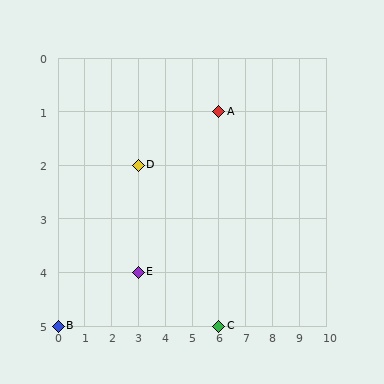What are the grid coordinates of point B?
Point B is at grid coordinates (0, 5).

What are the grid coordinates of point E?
Point E is at grid coordinates (3, 4).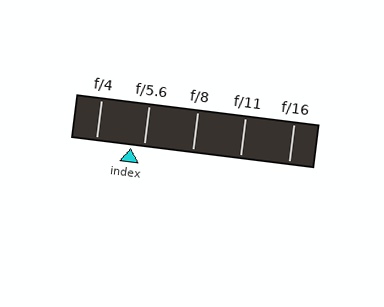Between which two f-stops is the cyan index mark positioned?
The index mark is between f/4 and f/5.6.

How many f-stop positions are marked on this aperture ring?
There are 5 f-stop positions marked.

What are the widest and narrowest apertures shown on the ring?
The widest aperture shown is f/4 and the narrowest is f/16.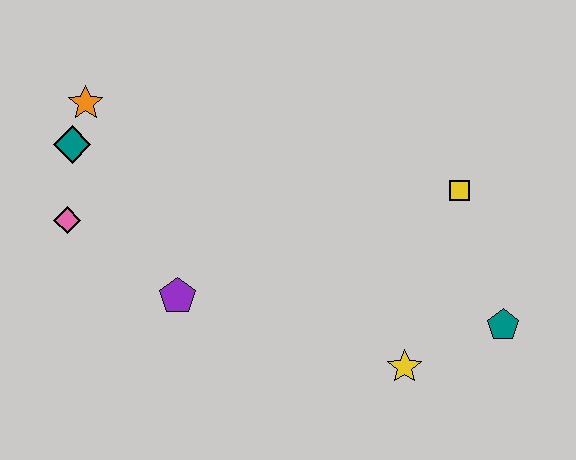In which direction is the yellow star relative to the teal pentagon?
The yellow star is to the left of the teal pentagon.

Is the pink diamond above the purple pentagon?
Yes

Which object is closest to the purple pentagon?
The pink diamond is closest to the purple pentagon.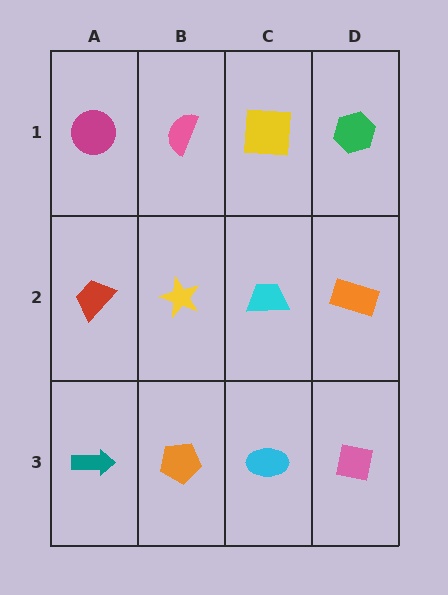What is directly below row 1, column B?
A yellow star.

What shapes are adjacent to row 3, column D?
An orange rectangle (row 2, column D), a cyan ellipse (row 3, column C).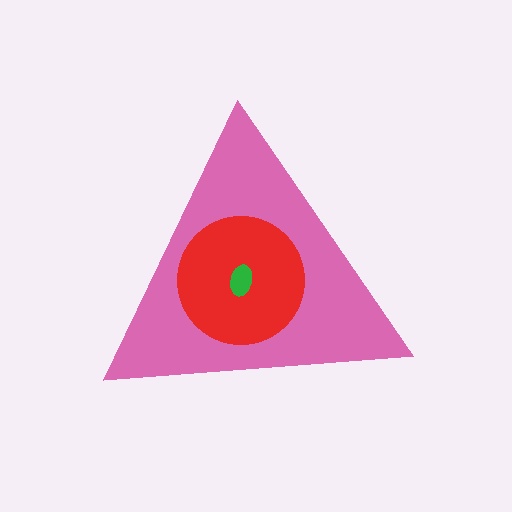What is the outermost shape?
The pink triangle.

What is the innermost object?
The green ellipse.